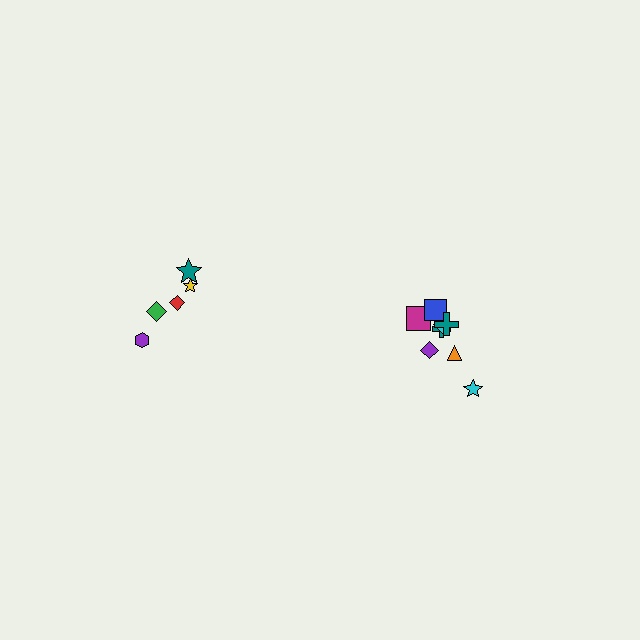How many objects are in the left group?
There are 5 objects.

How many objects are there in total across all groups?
There are 13 objects.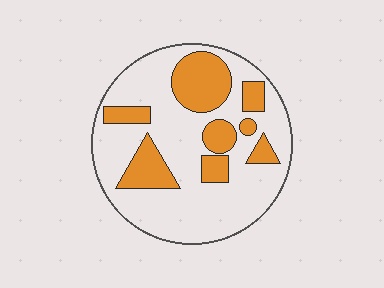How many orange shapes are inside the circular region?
8.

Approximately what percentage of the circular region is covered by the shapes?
Approximately 30%.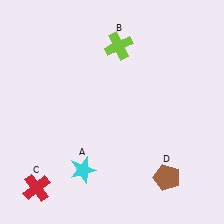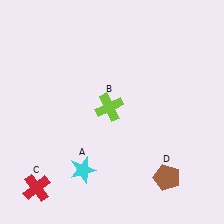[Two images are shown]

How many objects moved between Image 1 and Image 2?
1 object moved between the two images.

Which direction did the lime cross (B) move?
The lime cross (B) moved down.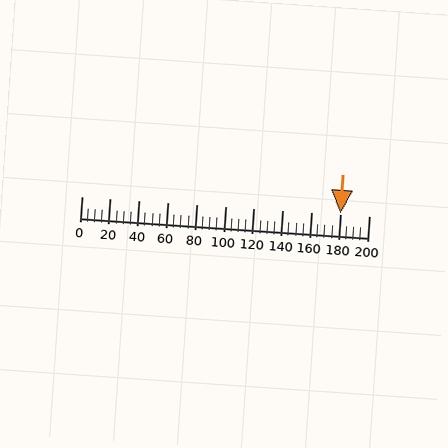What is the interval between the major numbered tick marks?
The major tick marks are spaced 20 units apart.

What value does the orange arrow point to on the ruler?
The orange arrow points to approximately 180.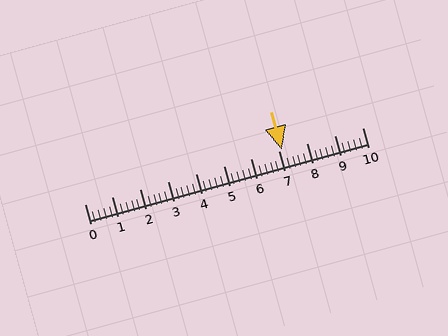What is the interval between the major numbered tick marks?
The major tick marks are spaced 1 units apart.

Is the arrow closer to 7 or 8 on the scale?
The arrow is closer to 7.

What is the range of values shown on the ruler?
The ruler shows values from 0 to 10.